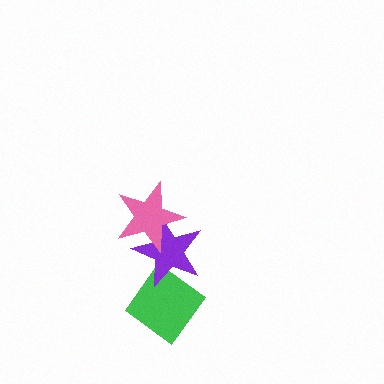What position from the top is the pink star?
The pink star is 1st from the top.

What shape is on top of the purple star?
The pink star is on top of the purple star.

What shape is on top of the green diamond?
The purple star is on top of the green diamond.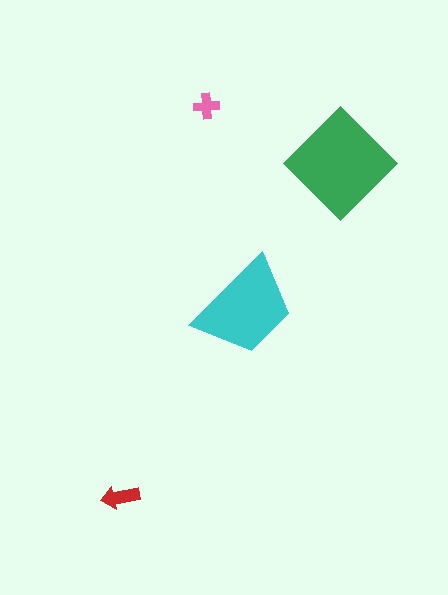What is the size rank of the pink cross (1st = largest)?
4th.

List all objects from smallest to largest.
The pink cross, the red arrow, the cyan trapezoid, the green diamond.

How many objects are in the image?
There are 4 objects in the image.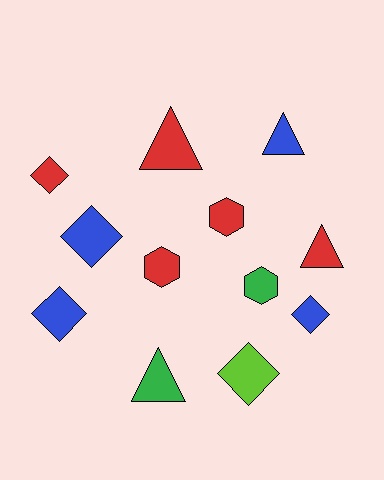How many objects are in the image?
There are 12 objects.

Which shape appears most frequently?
Diamond, with 5 objects.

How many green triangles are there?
There is 1 green triangle.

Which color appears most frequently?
Red, with 5 objects.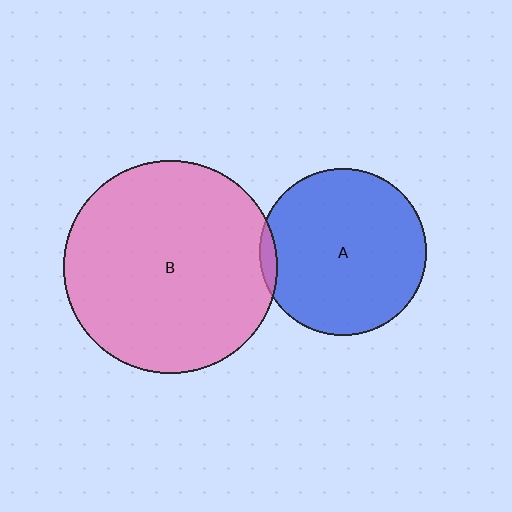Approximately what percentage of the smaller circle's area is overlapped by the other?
Approximately 5%.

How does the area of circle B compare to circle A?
Approximately 1.6 times.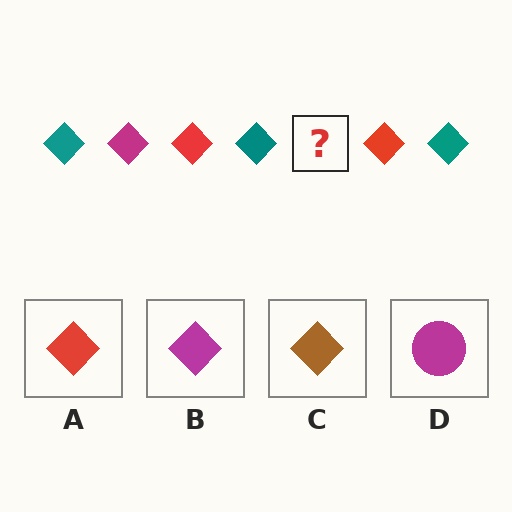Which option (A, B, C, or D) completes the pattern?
B.